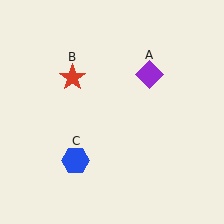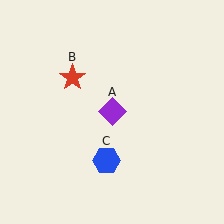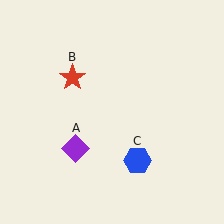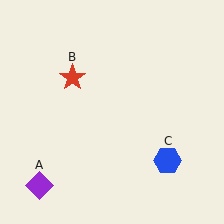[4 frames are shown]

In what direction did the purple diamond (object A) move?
The purple diamond (object A) moved down and to the left.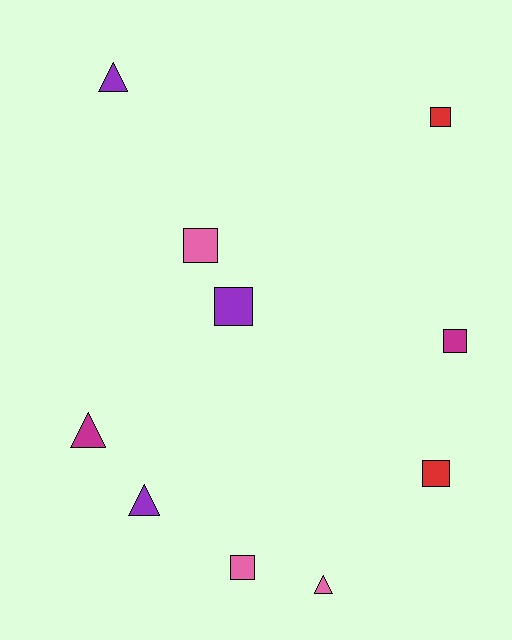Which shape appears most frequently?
Square, with 6 objects.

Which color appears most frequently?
Pink, with 3 objects.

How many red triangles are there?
There are no red triangles.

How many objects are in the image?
There are 10 objects.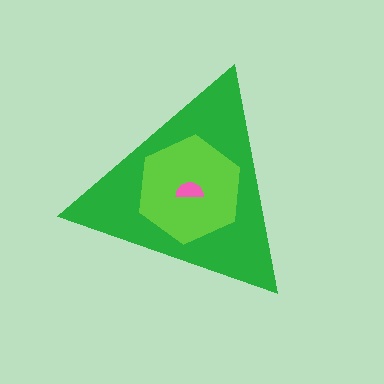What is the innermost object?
The pink semicircle.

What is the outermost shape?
The green triangle.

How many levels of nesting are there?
3.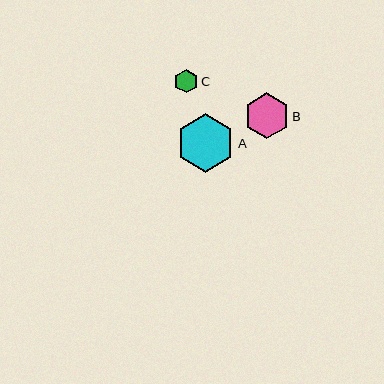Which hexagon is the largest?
Hexagon A is the largest with a size of approximately 58 pixels.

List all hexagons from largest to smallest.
From largest to smallest: A, B, C.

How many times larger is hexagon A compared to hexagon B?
Hexagon A is approximately 1.3 times the size of hexagon B.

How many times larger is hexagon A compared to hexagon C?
Hexagon A is approximately 2.5 times the size of hexagon C.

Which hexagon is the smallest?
Hexagon C is the smallest with a size of approximately 24 pixels.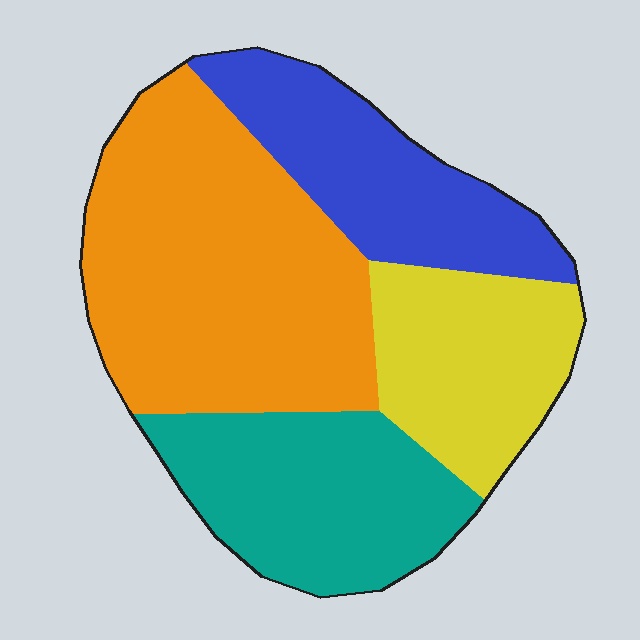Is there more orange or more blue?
Orange.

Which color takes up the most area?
Orange, at roughly 40%.